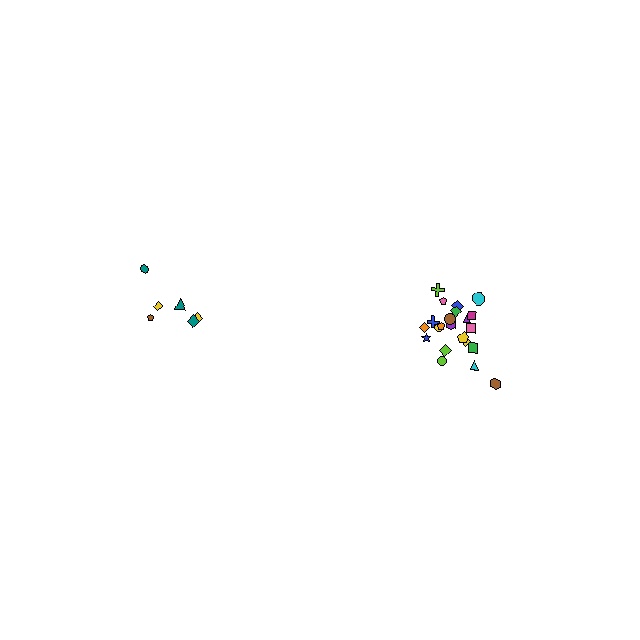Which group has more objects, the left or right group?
The right group.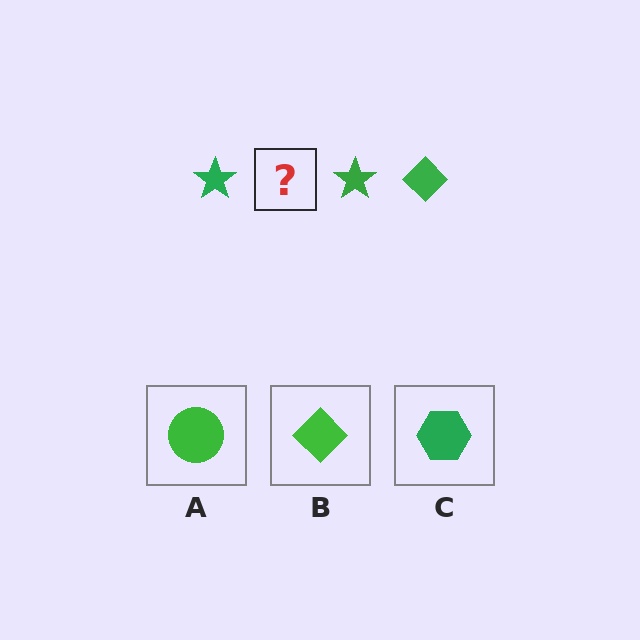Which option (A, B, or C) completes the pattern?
B.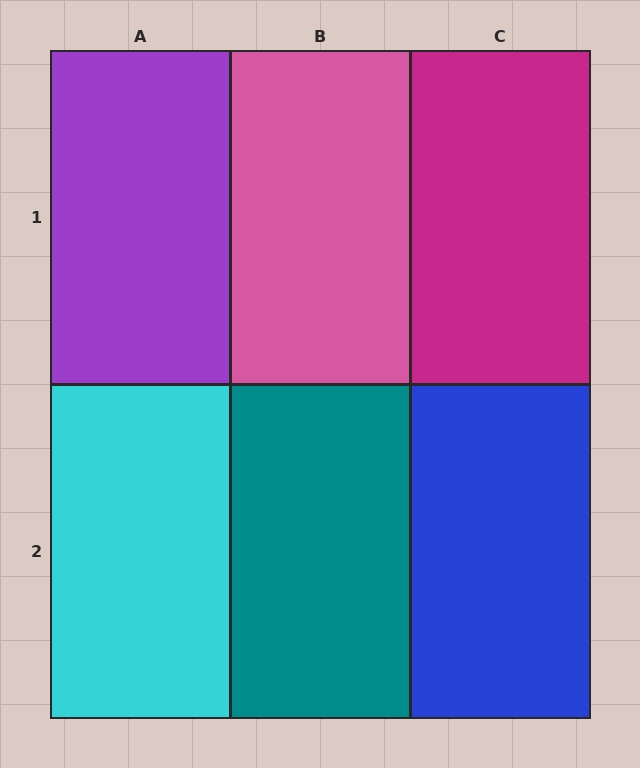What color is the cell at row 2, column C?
Blue.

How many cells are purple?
1 cell is purple.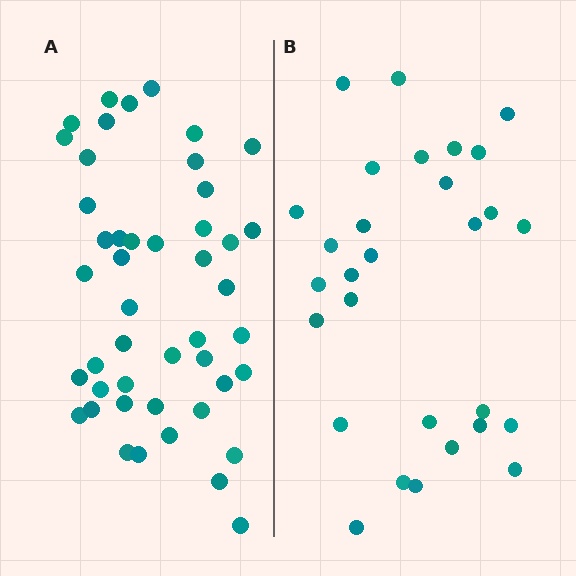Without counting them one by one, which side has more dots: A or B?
Region A (the left region) has more dots.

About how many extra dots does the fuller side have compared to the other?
Region A has approximately 15 more dots than region B.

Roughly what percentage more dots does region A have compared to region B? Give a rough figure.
About 60% more.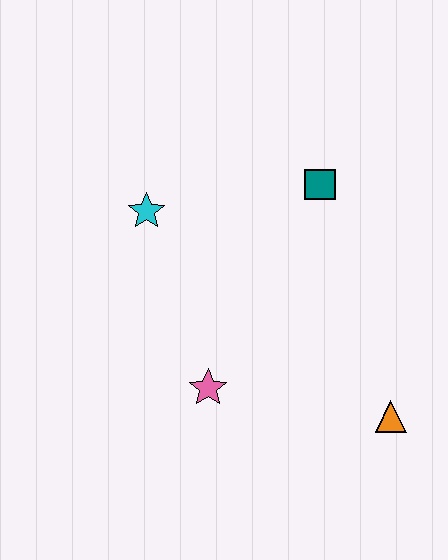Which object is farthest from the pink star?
The teal square is farthest from the pink star.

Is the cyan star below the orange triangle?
No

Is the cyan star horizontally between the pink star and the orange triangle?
No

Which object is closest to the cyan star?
The teal square is closest to the cyan star.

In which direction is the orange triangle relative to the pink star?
The orange triangle is to the right of the pink star.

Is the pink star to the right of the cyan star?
Yes